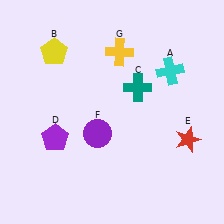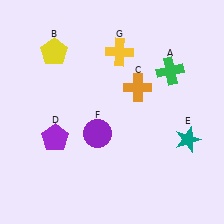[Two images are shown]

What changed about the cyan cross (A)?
In Image 1, A is cyan. In Image 2, it changed to green.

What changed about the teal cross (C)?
In Image 1, C is teal. In Image 2, it changed to orange.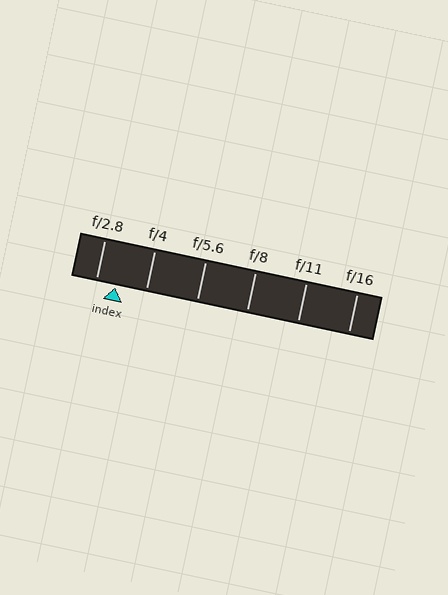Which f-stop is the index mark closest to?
The index mark is closest to f/2.8.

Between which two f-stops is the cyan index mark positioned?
The index mark is between f/2.8 and f/4.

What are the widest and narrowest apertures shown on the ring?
The widest aperture shown is f/2.8 and the narrowest is f/16.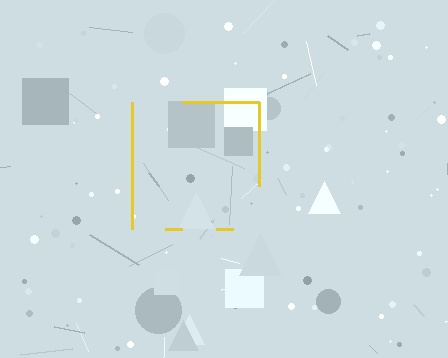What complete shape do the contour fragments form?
The contour fragments form a square.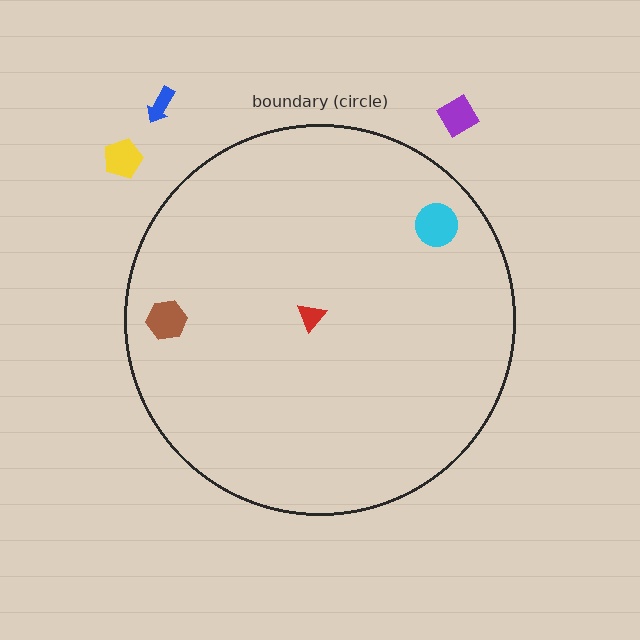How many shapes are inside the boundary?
3 inside, 3 outside.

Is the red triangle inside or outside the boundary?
Inside.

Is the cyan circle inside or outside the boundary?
Inside.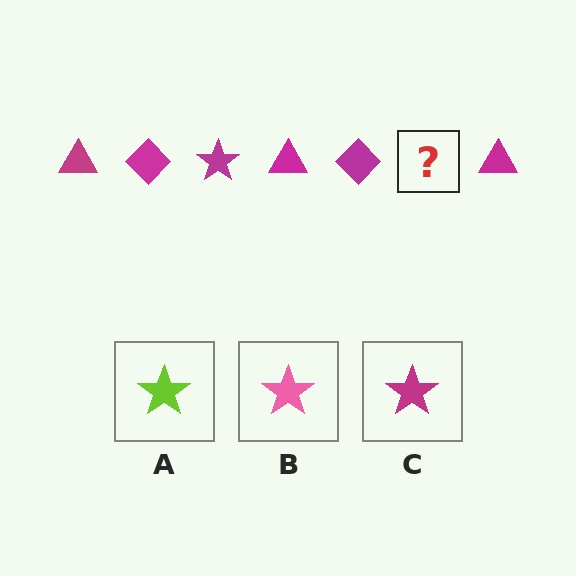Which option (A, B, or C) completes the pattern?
C.